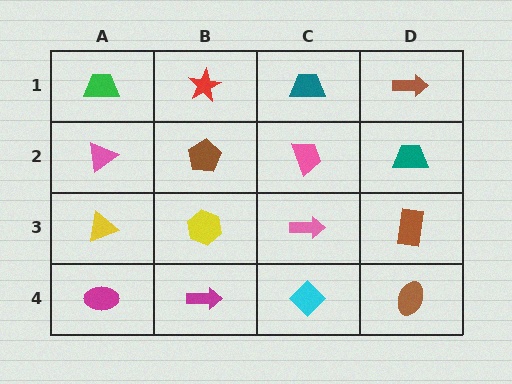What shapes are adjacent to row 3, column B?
A brown pentagon (row 2, column B), a magenta arrow (row 4, column B), a yellow triangle (row 3, column A), a pink arrow (row 3, column C).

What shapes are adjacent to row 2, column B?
A red star (row 1, column B), a yellow hexagon (row 3, column B), a pink triangle (row 2, column A), a pink trapezoid (row 2, column C).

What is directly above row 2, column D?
A brown arrow.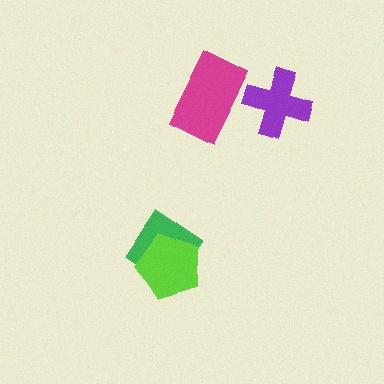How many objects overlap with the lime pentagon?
1 object overlaps with the lime pentagon.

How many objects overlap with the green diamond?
1 object overlaps with the green diamond.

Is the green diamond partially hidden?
Yes, it is partially covered by another shape.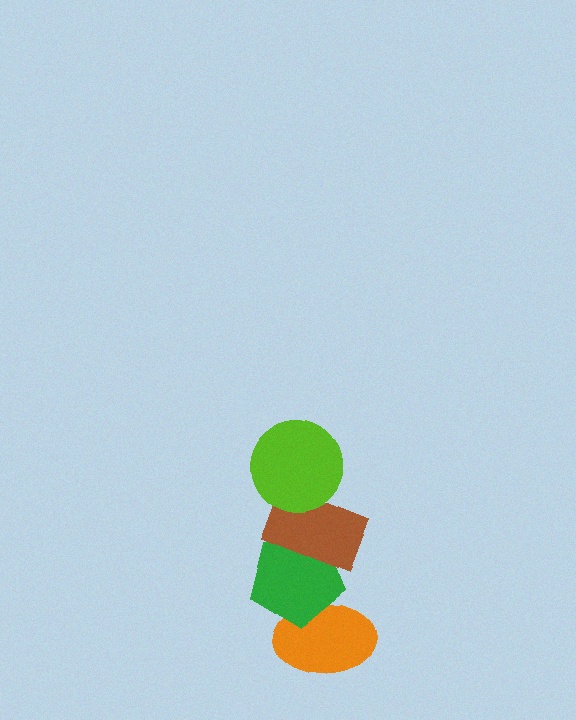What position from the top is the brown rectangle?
The brown rectangle is 2nd from the top.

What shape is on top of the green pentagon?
The brown rectangle is on top of the green pentagon.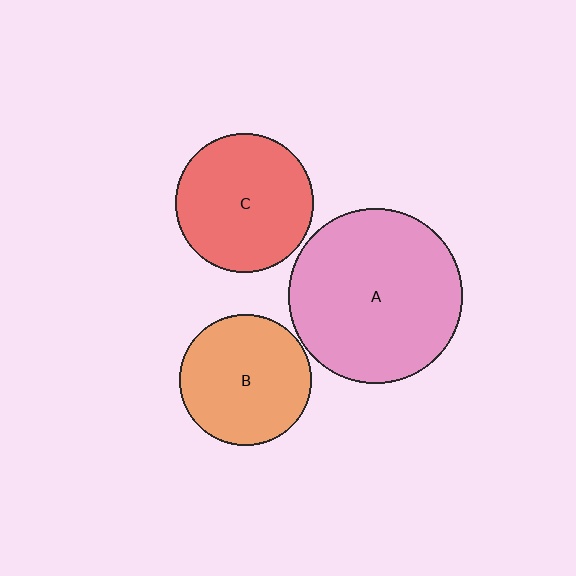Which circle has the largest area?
Circle A (pink).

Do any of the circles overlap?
No, none of the circles overlap.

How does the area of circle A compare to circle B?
Approximately 1.8 times.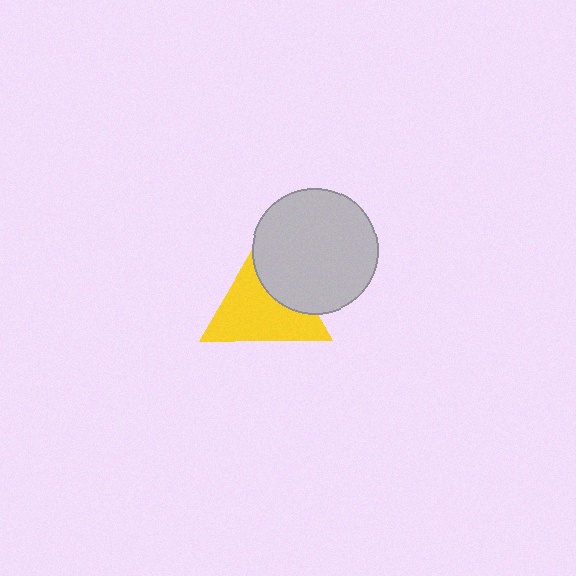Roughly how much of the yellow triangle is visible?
Most of it is visible (roughly 67%).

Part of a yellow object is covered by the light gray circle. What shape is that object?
It is a triangle.